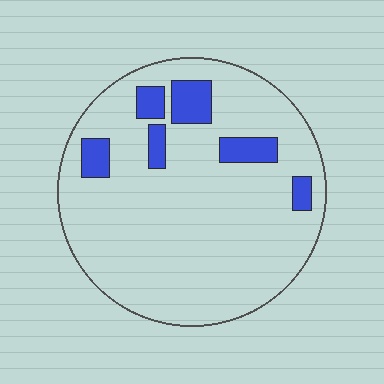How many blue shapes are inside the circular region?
6.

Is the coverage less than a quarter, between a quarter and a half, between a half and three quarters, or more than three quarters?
Less than a quarter.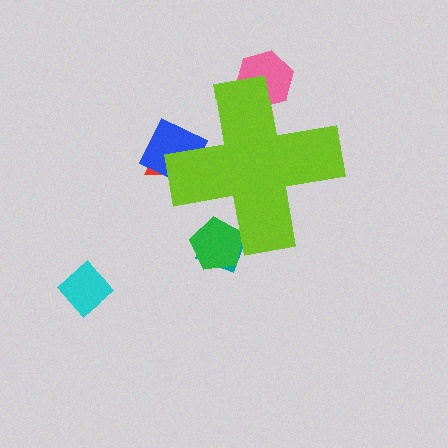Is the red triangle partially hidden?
Yes, the red triangle is partially hidden behind the lime cross.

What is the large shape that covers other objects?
A lime cross.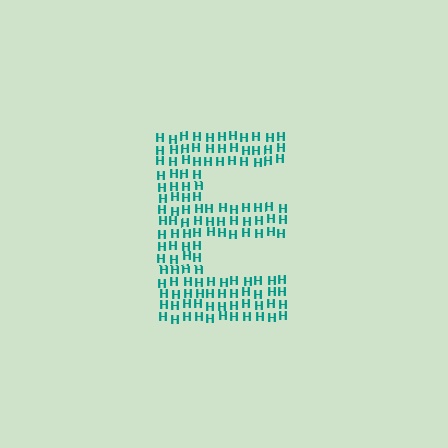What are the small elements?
The small elements are letter H's.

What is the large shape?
The large shape is the letter E.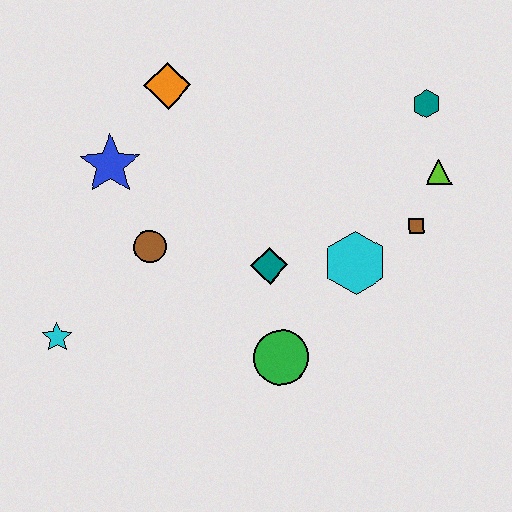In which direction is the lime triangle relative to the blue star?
The lime triangle is to the right of the blue star.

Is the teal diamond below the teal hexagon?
Yes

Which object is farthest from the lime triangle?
The cyan star is farthest from the lime triangle.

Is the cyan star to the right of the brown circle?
No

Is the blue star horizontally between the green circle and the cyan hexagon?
No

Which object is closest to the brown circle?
The blue star is closest to the brown circle.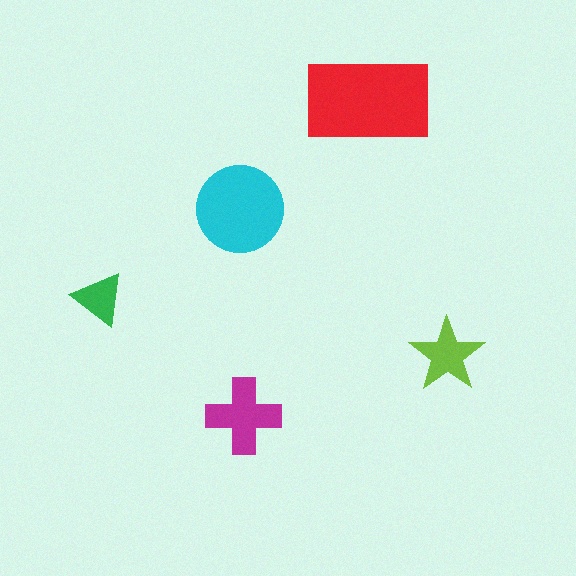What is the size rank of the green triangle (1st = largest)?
5th.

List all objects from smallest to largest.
The green triangle, the lime star, the magenta cross, the cyan circle, the red rectangle.